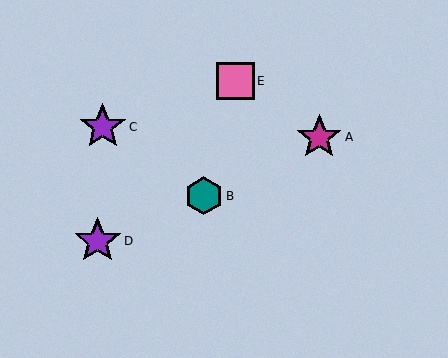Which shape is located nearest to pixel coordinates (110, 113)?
The purple star (labeled C) at (103, 127) is nearest to that location.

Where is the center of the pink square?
The center of the pink square is at (235, 81).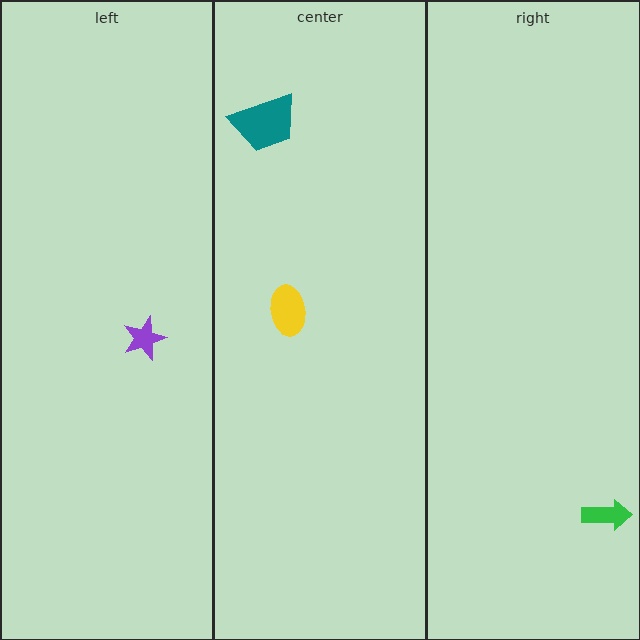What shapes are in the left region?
The purple star.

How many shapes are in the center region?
2.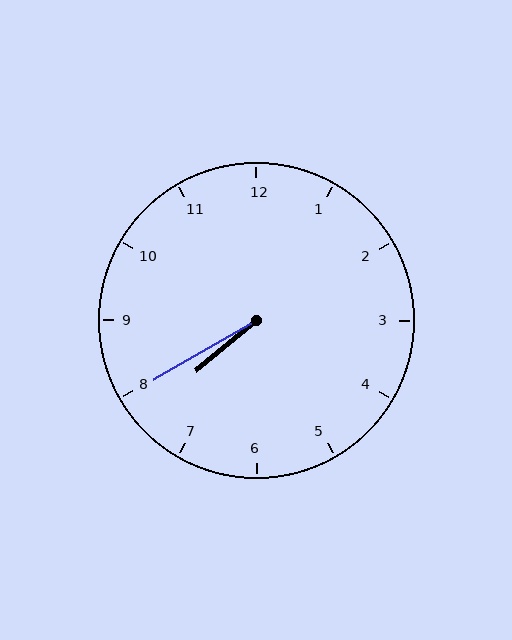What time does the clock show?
7:40.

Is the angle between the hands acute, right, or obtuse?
It is acute.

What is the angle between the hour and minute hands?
Approximately 10 degrees.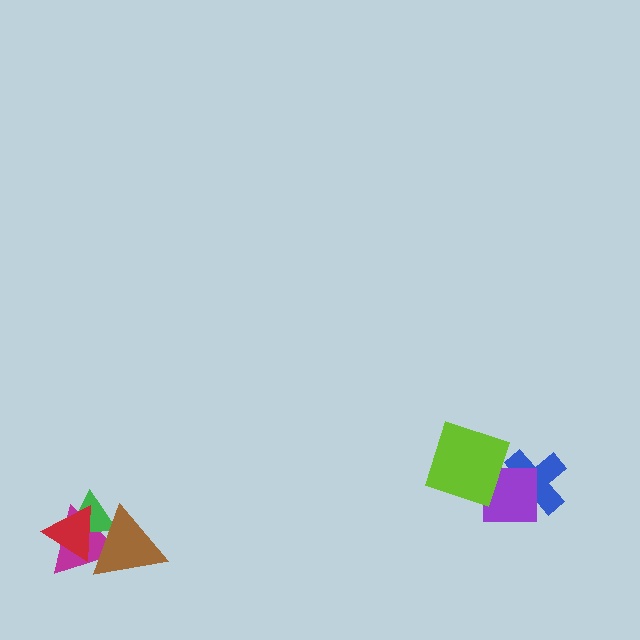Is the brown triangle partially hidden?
Yes, it is partially covered by another shape.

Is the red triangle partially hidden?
No, no other shape covers it.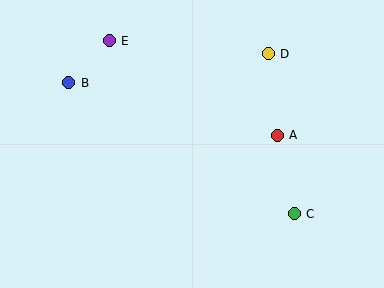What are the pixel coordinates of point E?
Point E is at (109, 41).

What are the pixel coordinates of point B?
Point B is at (69, 83).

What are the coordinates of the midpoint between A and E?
The midpoint between A and E is at (193, 88).